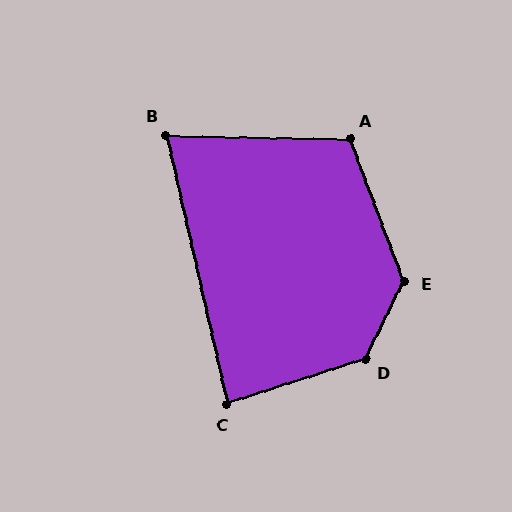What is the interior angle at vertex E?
Approximately 133 degrees (obtuse).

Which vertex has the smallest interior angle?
B, at approximately 76 degrees.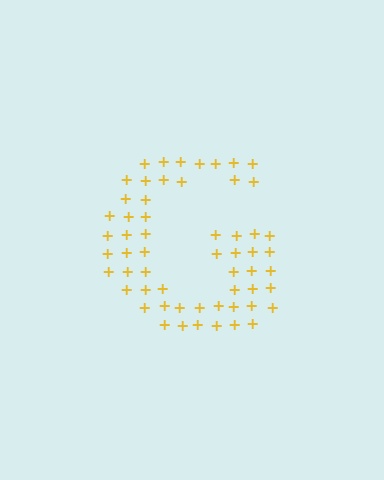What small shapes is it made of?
It is made of small plus signs.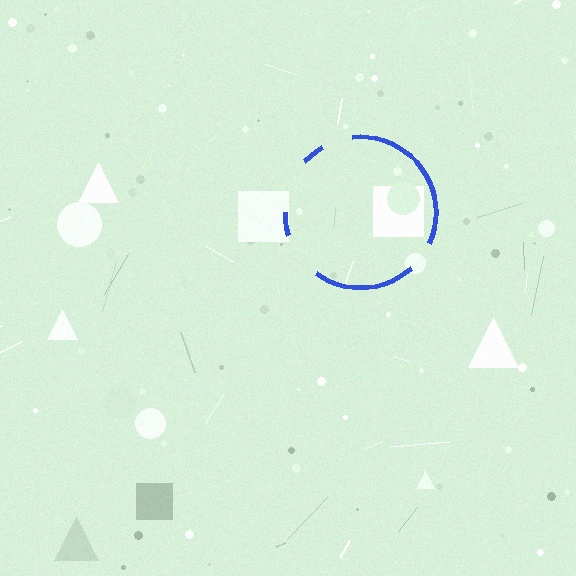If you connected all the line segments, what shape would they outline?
They would outline a circle.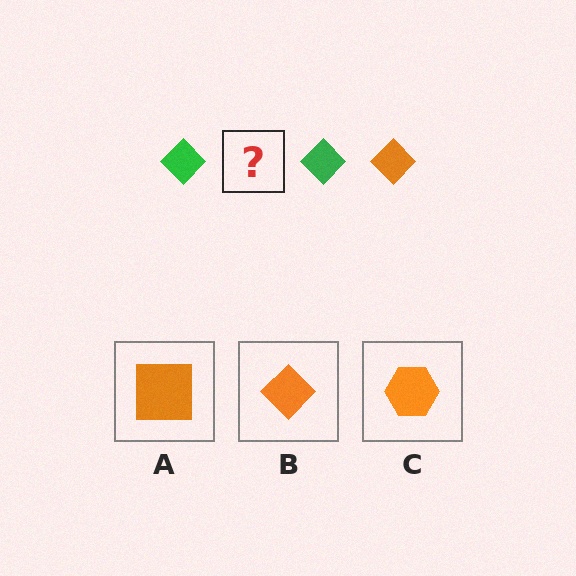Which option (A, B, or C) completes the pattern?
B.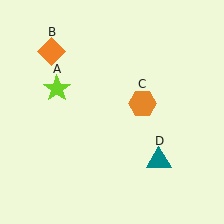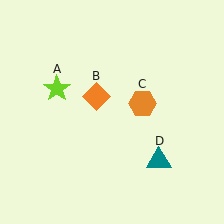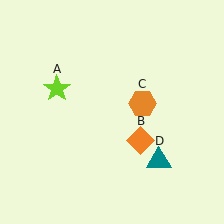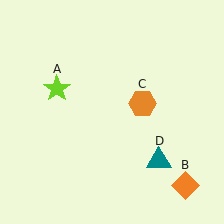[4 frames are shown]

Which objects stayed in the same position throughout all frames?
Lime star (object A) and orange hexagon (object C) and teal triangle (object D) remained stationary.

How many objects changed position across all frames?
1 object changed position: orange diamond (object B).